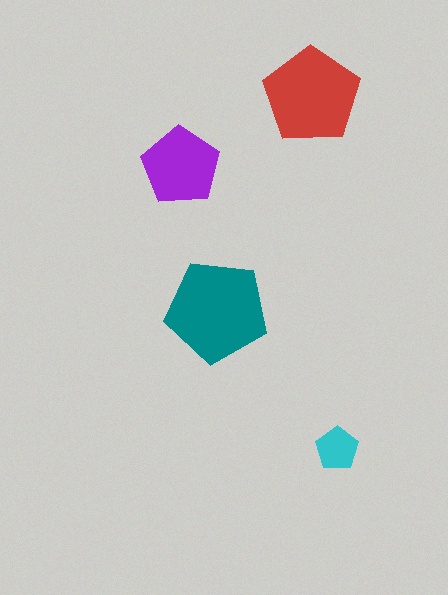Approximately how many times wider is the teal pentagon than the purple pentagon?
About 1.5 times wider.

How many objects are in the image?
There are 4 objects in the image.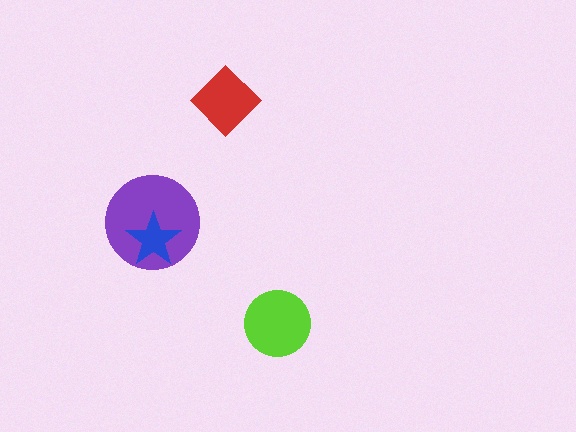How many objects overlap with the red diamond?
0 objects overlap with the red diamond.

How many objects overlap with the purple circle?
1 object overlaps with the purple circle.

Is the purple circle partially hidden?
Yes, it is partially covered by another shape.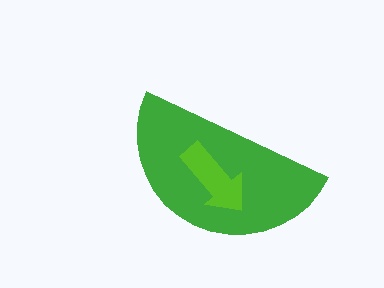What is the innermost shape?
The lime arrow.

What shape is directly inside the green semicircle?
The lime arrow.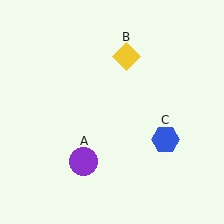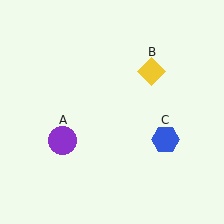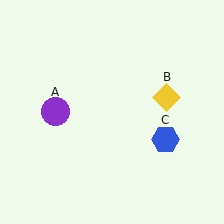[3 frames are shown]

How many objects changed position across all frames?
2 objects changed position: purple circle (object A), yellow diamond (object B).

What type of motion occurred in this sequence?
The purple circle (object A), yellow diamond (object B) rotated clockwise around the center of the scene.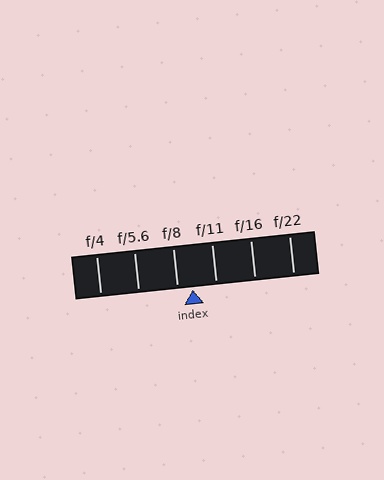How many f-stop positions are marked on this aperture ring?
There are 6 f-stop positions marked.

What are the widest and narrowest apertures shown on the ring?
The widest aperture shown is f/4 and the narrowest is f/22.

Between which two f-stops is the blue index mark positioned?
The index mark is between f/8 and f/11.